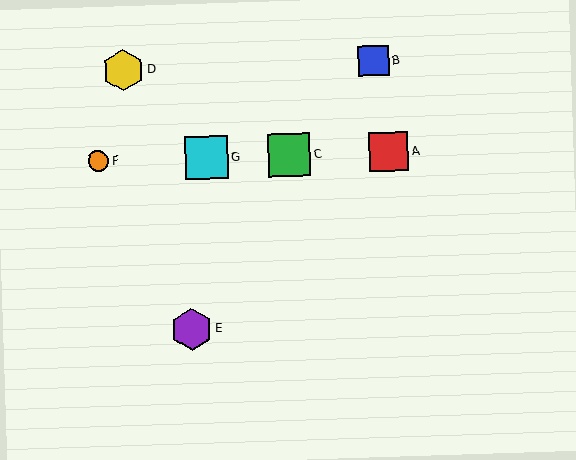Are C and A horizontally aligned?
Yes, both are at y≈155.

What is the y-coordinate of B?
Object B is at y≈61.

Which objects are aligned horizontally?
Objects A, C, F, G are aligned horizontally.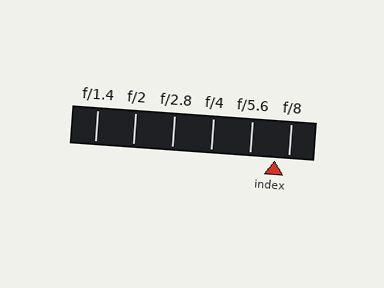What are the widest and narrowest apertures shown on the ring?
The widest aperture shown is f/1.4 and the narrowest is f/8.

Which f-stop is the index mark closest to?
The index mark is closest to f/8.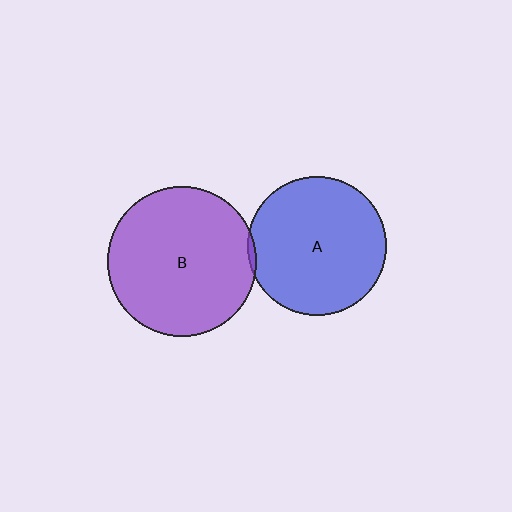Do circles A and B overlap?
Yes.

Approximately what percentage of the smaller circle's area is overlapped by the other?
Approximately 5%.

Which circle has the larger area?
Circle B (purple).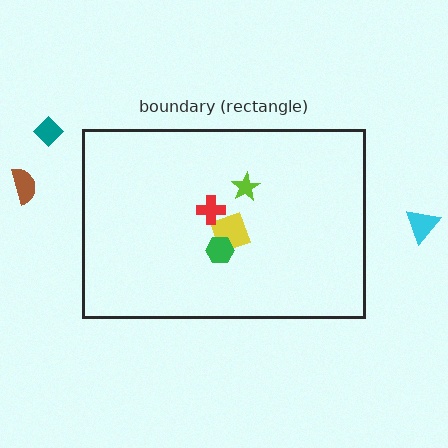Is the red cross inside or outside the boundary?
Inside.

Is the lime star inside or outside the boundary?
Inside.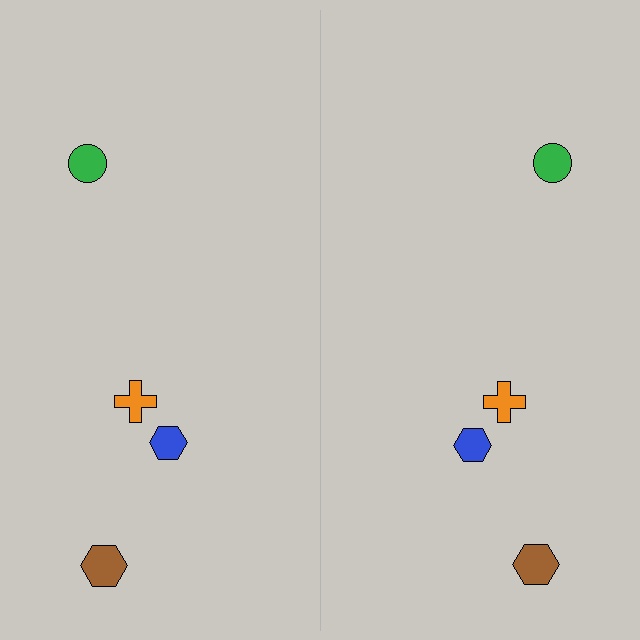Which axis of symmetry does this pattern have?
The pattern has a vertical axis of symmetry running through the center of the image.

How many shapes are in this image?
There are 8 shapes in this image.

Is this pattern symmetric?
Yes, this pattern has bilateral (reflection) symmetry.